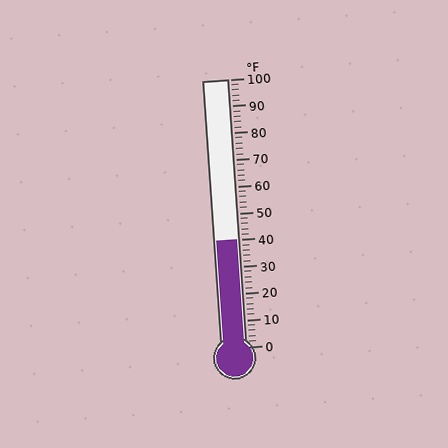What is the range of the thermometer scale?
The thermometer scale ranges from 0°F to 100°F.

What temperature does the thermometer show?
The thermometer shows approximately 40°F.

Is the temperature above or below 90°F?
The temperature is below 90°F.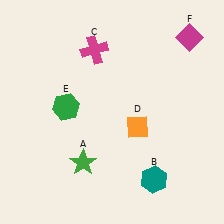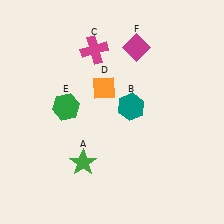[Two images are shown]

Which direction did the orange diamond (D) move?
The orange diamond (D) moved up.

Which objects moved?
The objects that moved are: the teal hexagon (B), the orange diamond (D), the magenta diamond (F).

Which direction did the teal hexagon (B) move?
The teal hexagon (B) moved up.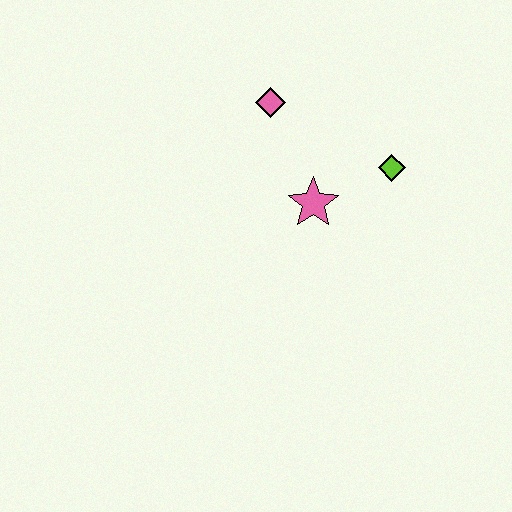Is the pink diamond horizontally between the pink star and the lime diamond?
No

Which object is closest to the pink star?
The lime diamond is closest to the pink star.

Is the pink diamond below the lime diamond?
No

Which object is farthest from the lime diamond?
The pink diamond is farthest from the lime diamond.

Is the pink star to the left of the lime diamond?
Yes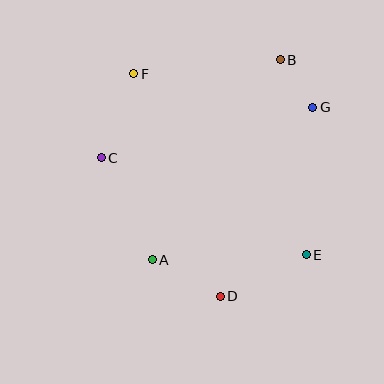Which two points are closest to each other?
Points B and G are closest to each other.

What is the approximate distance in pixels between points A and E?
The distance between A and E is approximately 154 pixels.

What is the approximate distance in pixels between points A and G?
The distance between A and G is approximately 221 pixels.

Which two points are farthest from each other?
Points E and F are farthest from each other.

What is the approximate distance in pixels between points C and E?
The distance between C and E is approximately 227 pixels.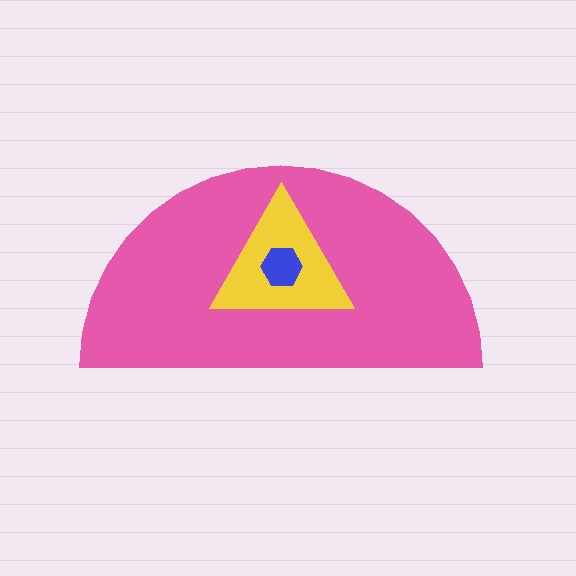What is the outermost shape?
The pink semicircle.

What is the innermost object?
The blue hexagon.